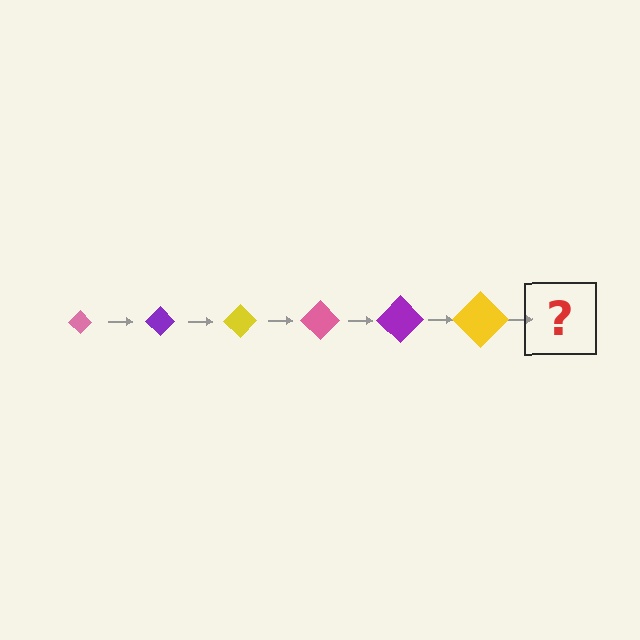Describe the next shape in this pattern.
It should be a pink diamond, larger than the previous one.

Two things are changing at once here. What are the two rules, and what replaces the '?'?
The two rules are that the diamond grows larger each step and the color cycles through pink, purple, and yellow. The '?' should be a pink diamond, larger than the previous one.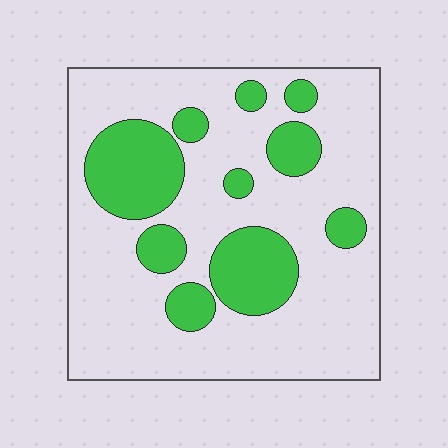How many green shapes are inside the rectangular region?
10.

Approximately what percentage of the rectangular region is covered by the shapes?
Approximately 25%.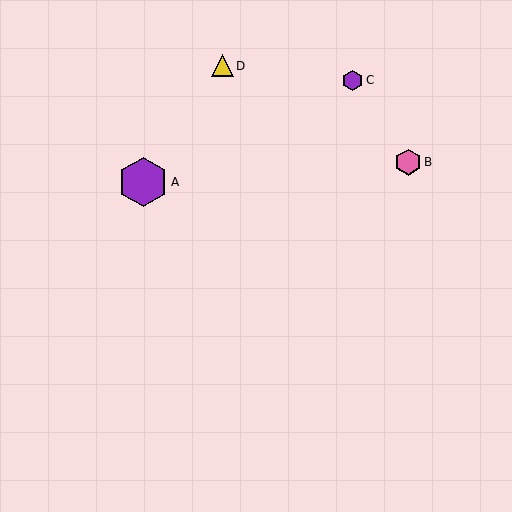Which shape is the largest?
The purple hexagon (labeled A) is the largest.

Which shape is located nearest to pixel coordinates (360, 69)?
The purple hexagon (labeled C) at (352, 80) is nearest to that location.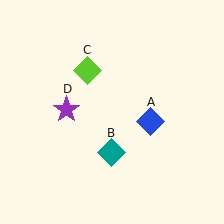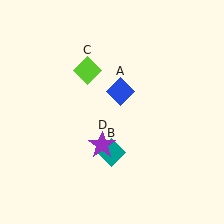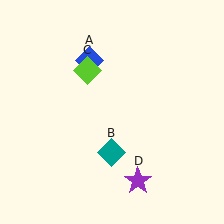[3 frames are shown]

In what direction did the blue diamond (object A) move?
The blue diamond (object A) moved up and to the left.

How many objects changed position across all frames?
2 objects changed position: blue diamond (object A), purple star (object D).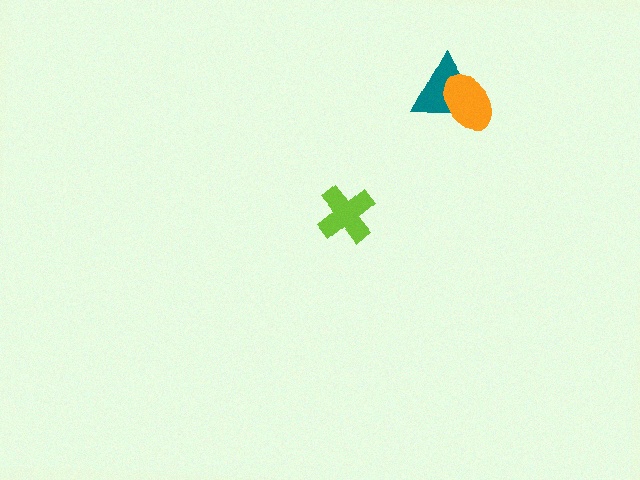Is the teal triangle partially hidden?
Yes, it is partially covered by another shape.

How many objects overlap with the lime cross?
0 objects overlap with the lime cross.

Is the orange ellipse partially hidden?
No, no other shape covers it.